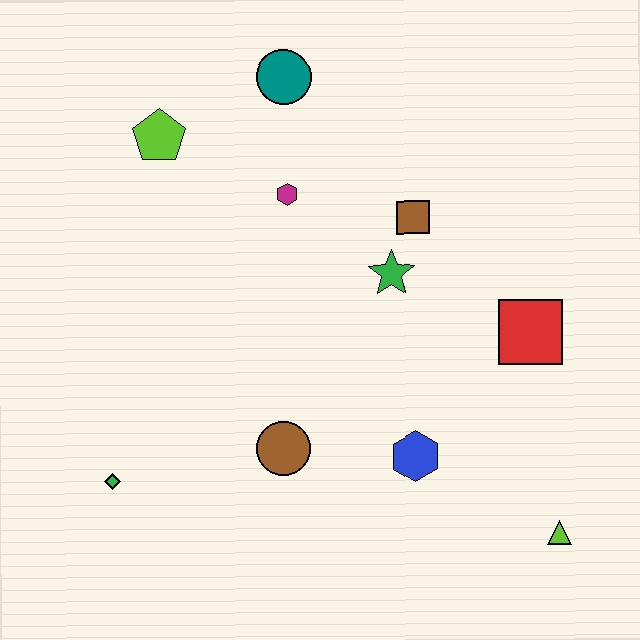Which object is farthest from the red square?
The green diamond is farthest from the red square.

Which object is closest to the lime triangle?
The blue hexagon is closest to the lime triangle.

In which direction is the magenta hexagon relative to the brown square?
The magenta hexagon is to the left of the brown square.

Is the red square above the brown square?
No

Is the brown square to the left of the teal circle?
No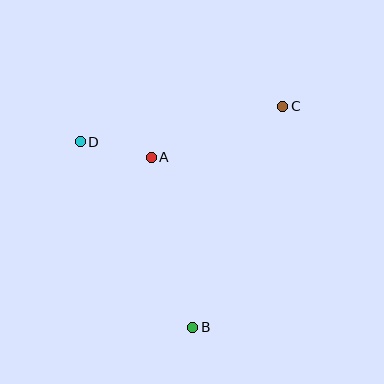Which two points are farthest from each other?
Points B and C are farthest from each other.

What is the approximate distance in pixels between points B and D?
The distance between B and D is approximately 217 pixels.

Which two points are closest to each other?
Points A and D are closest to each other.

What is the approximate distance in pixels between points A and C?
The distance between A and C is approximately 141 pixels.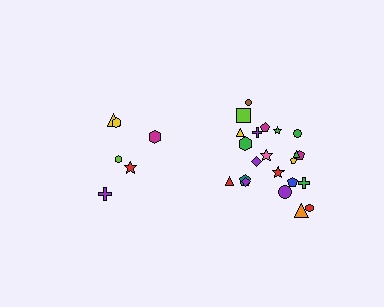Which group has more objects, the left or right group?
The right group.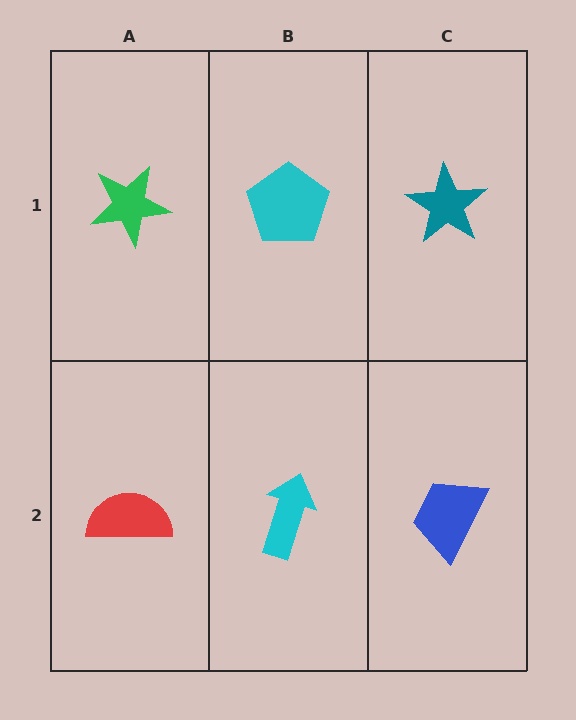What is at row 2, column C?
A blue trapezoid.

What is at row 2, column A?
A red semicircle.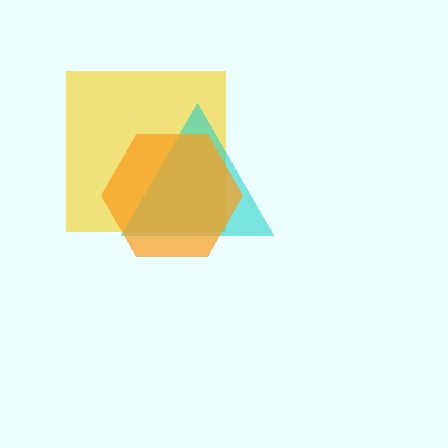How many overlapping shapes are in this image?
There are 3 overlapping shapes in the image.